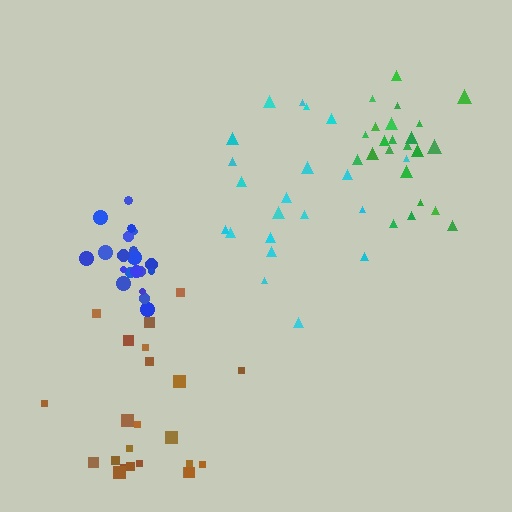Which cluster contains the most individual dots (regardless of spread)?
Green (23).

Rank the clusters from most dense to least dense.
blue, green, brown, cyan.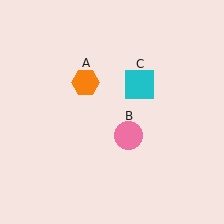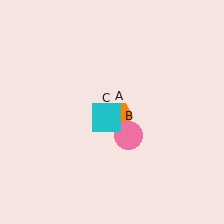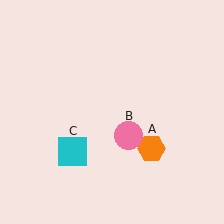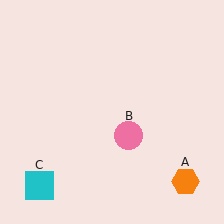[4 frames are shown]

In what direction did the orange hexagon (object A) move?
The orange hexagon (object A) moved down and to the right.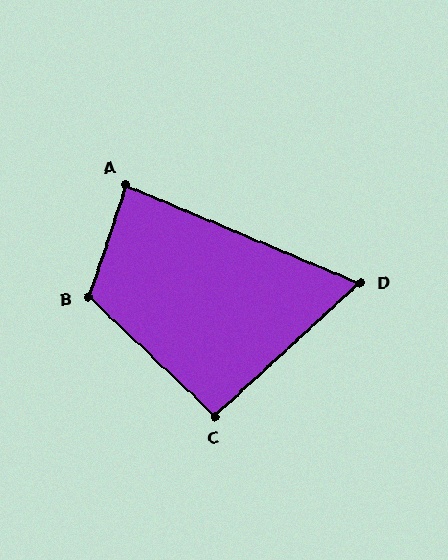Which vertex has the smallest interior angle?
D, at approximately 65 degrees.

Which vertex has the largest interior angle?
B, at approximately 115 degrees.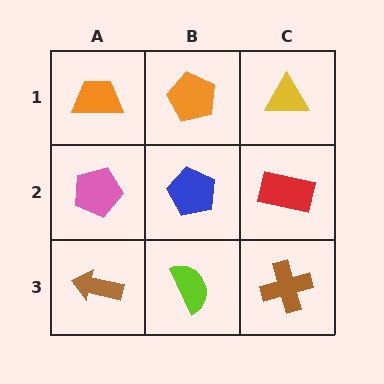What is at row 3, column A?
A brown arrow.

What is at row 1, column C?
A yellow triangle.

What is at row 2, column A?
A pink pentagon.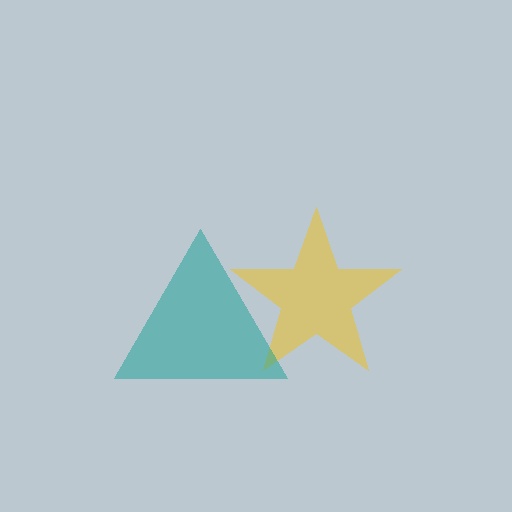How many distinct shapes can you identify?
There are 2 distinct shapes: a yellow star, a teal triangle.